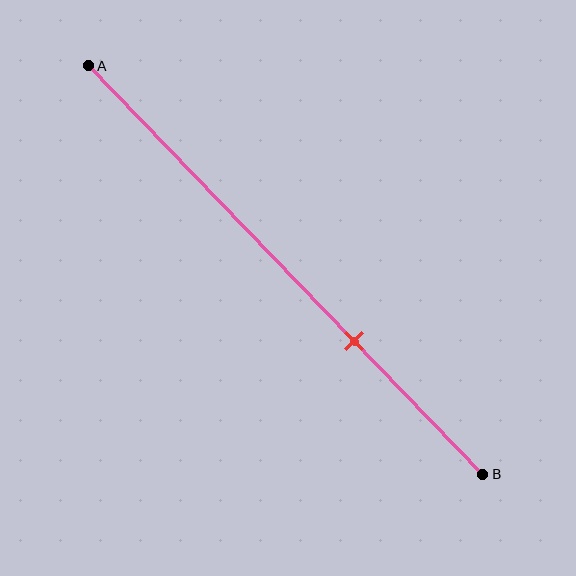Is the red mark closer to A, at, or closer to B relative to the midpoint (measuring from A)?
The red mark is closer to point B than the midpoint of segment AB.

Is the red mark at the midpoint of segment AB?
No, the mark is at about 65% from A, not at the 50% midpoint.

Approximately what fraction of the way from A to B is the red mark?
The red mark is approximately 65% of the way from A to B.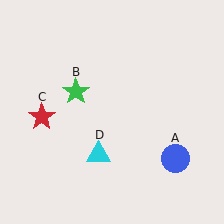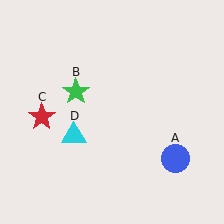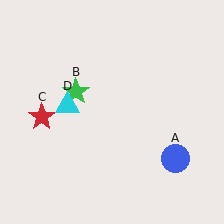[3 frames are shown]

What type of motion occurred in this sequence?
The cyan triangle (object D) rotated clockwise around the center of the scene.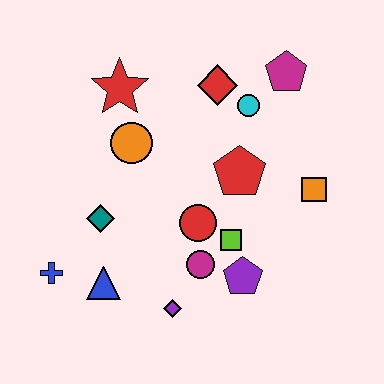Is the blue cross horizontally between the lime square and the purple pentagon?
No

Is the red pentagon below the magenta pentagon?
Yes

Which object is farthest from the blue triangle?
The magenta pentagon is farthest from the blue triangle.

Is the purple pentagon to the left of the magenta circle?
No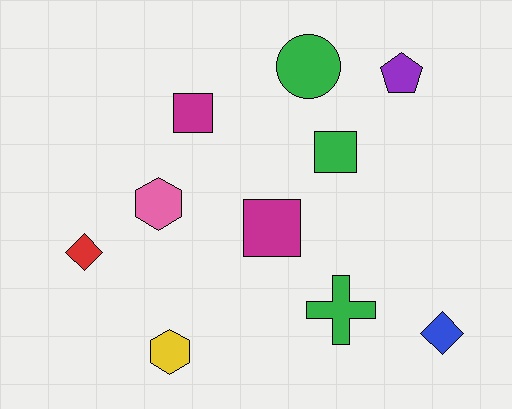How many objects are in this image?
There are 10 objects.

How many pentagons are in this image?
There is 1 pentagon.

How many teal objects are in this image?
There are no teal objects.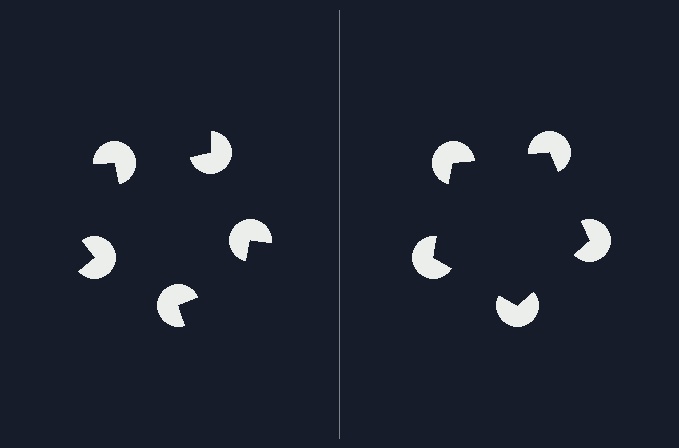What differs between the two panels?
The pac-man discs are positioned identically on both sides; only the wedge orientations differ. On the right they align to a pentagon; on the left they are misaligned.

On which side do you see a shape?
An illusory pentagon appears on the right side. On the left side the wedge cuts are rotated, so no coherent shape forms.